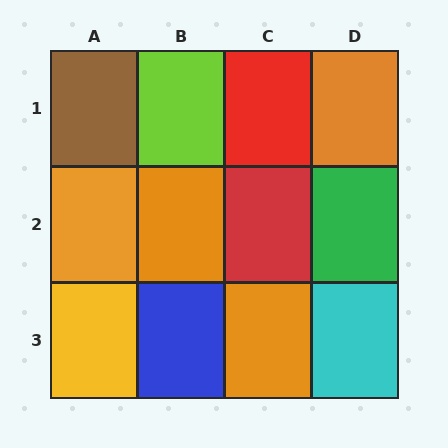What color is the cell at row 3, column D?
Cyan.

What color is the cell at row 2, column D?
Green.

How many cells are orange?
4 cells are orange.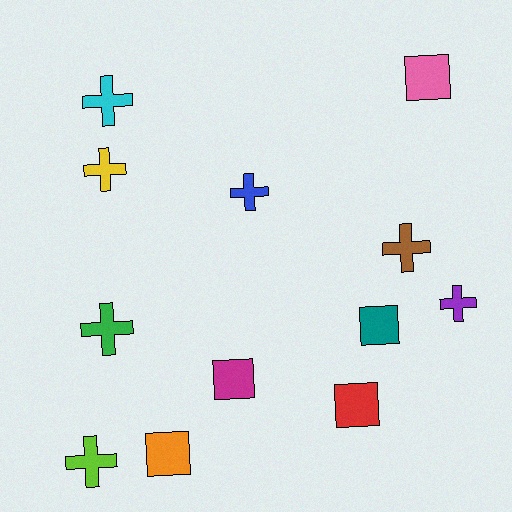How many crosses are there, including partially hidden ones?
There are 7 crosses.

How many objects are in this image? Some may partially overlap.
There are 12 objects.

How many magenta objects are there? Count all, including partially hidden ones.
There is 1 magenta object.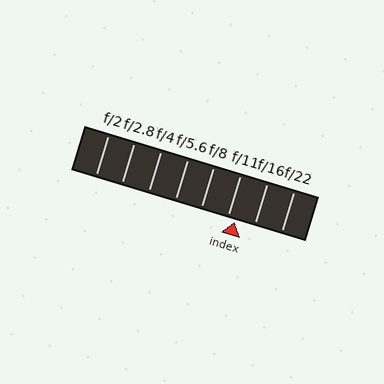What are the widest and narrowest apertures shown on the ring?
The widest aperture shown is f/2 and the narrowest is f/22.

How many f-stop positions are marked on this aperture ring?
There are 8 f-stop positions marked.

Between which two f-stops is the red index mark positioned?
The index mark is between f/11 and f/16.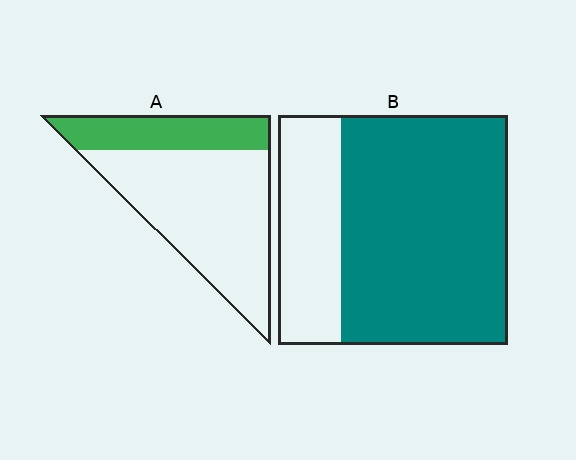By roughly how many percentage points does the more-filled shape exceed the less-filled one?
By roughly 45 percentage points (B over A).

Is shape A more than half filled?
No.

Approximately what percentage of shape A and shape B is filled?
A is approximately 30% and B is approximately 75%.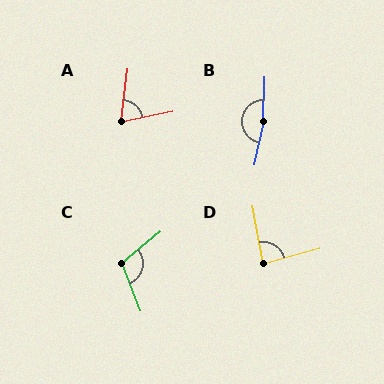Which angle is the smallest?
A, at approximately 71 degrees.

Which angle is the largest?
B, at approximately 170 degrees.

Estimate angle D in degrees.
Approximately 85 degrees.